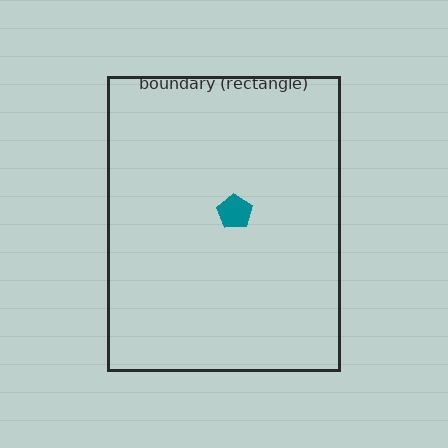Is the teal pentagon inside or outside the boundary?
Inside.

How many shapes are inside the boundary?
1 inside, 0 outside.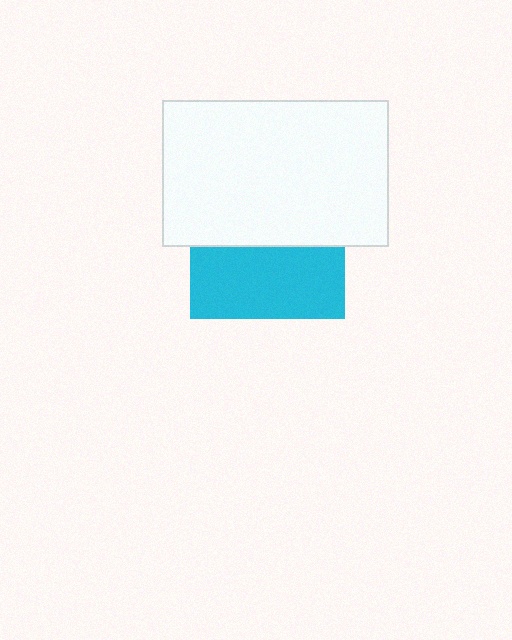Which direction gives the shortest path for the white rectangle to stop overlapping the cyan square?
Moving up gives the shortest separation.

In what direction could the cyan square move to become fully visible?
The cyan square could move down. That would shift it out from behind the white rectangle entirely.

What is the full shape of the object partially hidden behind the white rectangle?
The partially hidden object is a cyan square.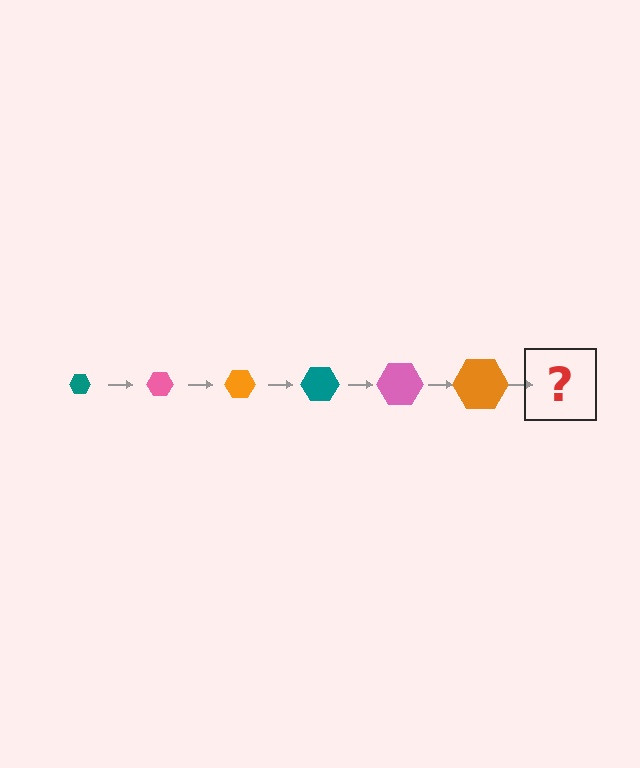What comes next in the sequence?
The next element should be a teal hexagon, larger than the previous one.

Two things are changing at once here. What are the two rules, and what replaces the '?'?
The two rules are that the hexagon grows larger each step and the color cycles through teal, pink, and orange. The '?' should be a teal hexagon, larger than the previous one.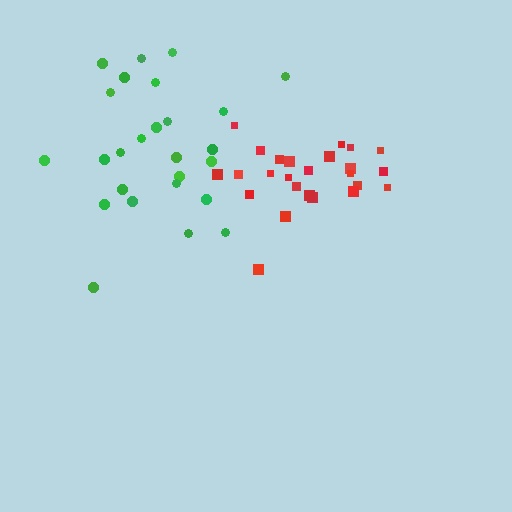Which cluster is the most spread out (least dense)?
Green.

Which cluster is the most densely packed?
Red.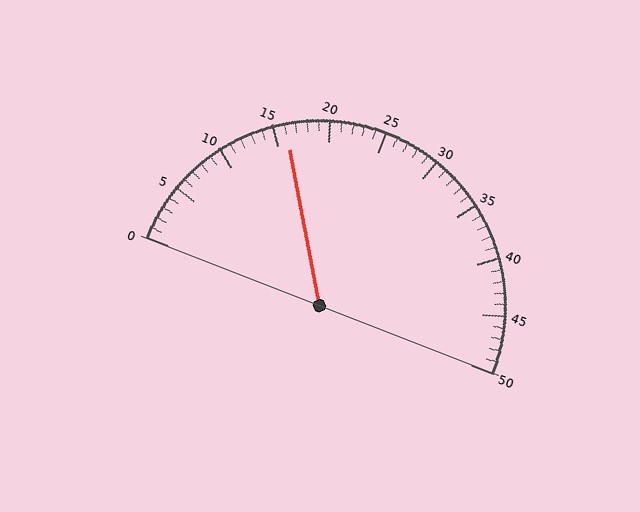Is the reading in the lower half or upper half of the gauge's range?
The reading is in the lower half of the range (0 to 50).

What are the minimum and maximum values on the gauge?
The gauge ranges from 0 to 50.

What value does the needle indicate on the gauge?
The needle indicates approximately 16.